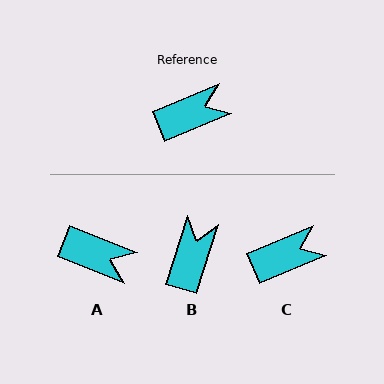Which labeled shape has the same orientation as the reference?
C.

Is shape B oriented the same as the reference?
No, it is off by about 50 degrees.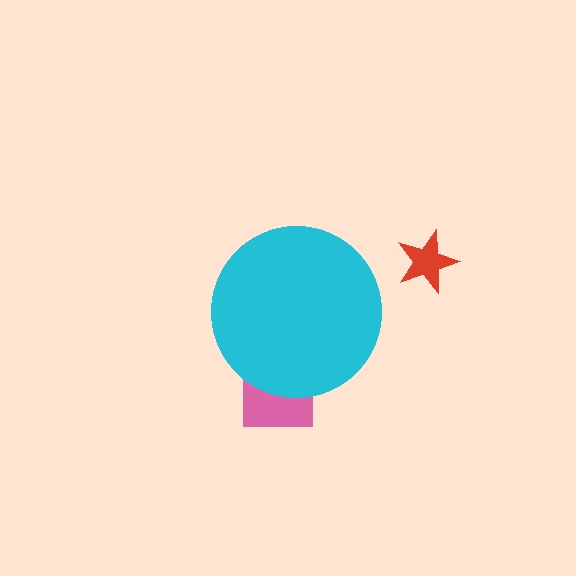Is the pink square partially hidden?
Yes, the pink square is partially hidden behind the cyan circle.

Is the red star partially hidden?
No, the red star is fully visible.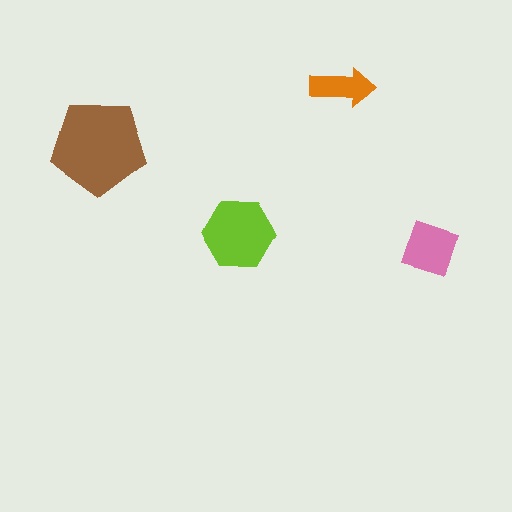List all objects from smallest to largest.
The orange arrow, the pink square, the lime hexagon, the brown pentagon.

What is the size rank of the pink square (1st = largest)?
3rd.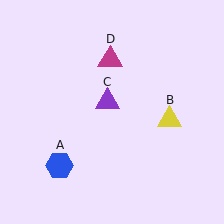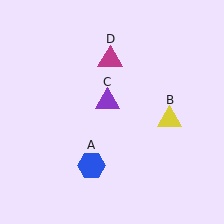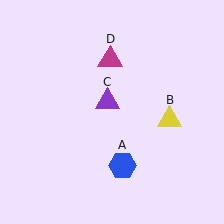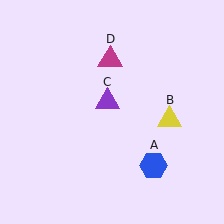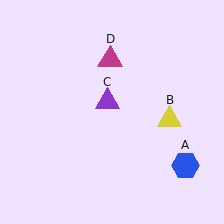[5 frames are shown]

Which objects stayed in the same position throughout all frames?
Yellow triangle (object B) and purple triangle (object C) and magenta triangle (object D) remained stationary.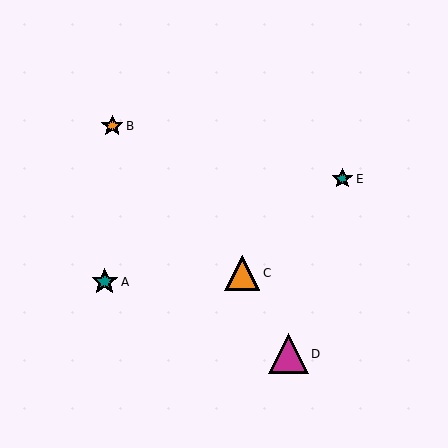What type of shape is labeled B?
Shape B is an orange star.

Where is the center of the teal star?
The center of the teal star is at (105, 282).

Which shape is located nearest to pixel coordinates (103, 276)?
The teal star (labeled A) at (105, 282) is nearest to that location.